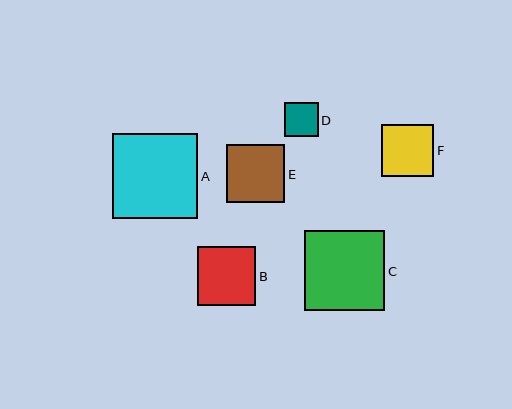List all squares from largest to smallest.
From largest to smallest: A, C, B, E, F, D.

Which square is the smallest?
Square D is the smallest with a size of approximately 34 pixels.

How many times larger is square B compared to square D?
Square B is approximately 1.7 times the size of square D.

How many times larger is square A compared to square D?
Square A is approximately 2.5 times the size of square D.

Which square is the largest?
Square A is the largest with a size of approximately 85 pixels.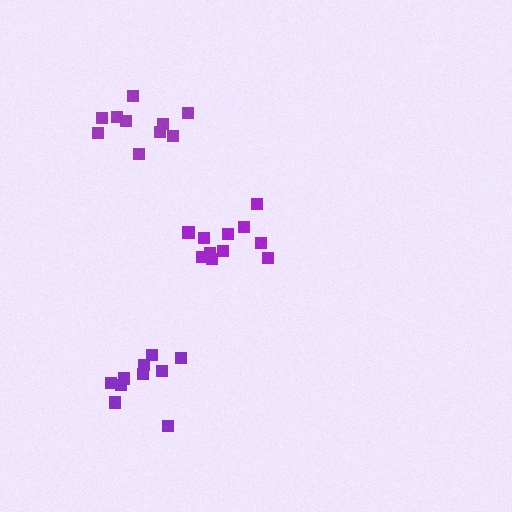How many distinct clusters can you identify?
There are 3 distinct clusters.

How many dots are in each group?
Group 1: 11 dots, Group 2: 10 dots, Group 3: 10 dots (31 total).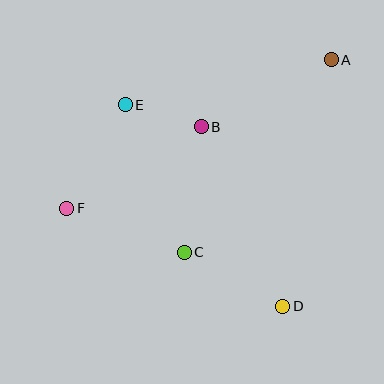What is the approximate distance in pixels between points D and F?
The distance between D and F is approximately 237 pixels.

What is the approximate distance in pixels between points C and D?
The distance between C and D is approximately 112 pixels.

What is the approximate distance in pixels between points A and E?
The distance between A and E is approximately 211 pixels.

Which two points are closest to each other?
Points B and E are closest to each other.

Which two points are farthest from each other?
Points A and F are farthest from each other.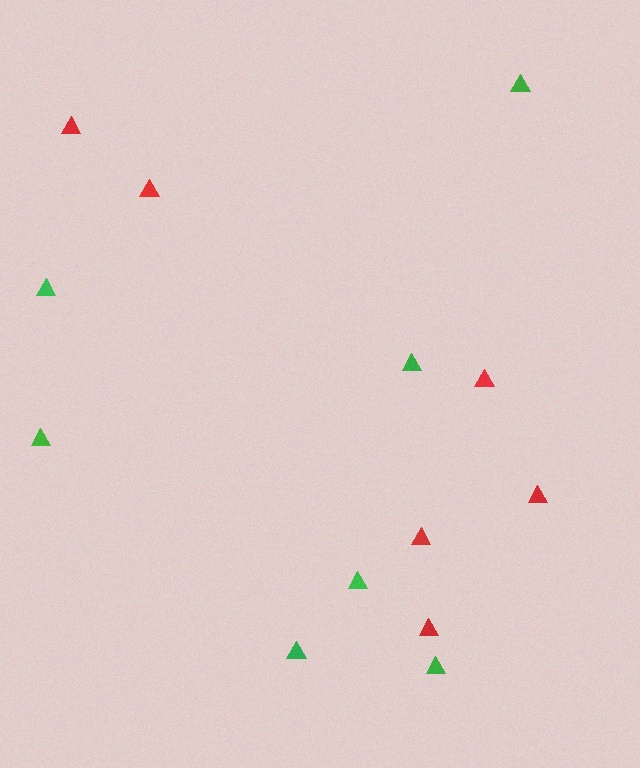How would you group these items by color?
There are 2 groups: one group of red triangles (6) and one group of green triangles (7).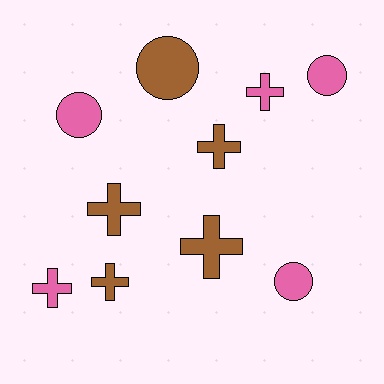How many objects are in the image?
There are 10 objects.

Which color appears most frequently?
Brown, with 5 objects.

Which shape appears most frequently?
Cross, with 6 objects.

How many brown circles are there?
There is 1 brown circle.